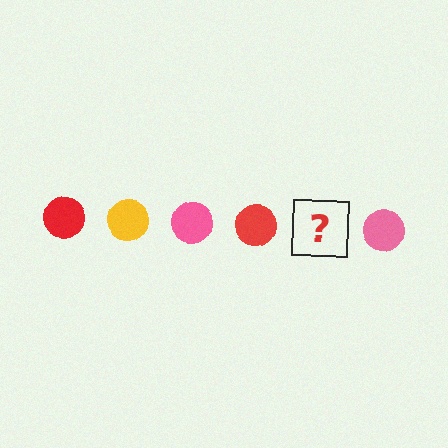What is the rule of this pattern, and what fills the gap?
The rule is that the pattern cycles through red, yellow, pink circles. The gap should be filled with a yellow circle.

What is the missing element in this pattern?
The missing element is a yellow circle.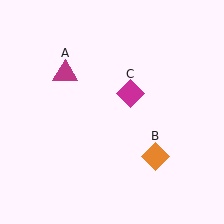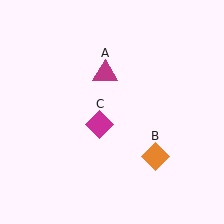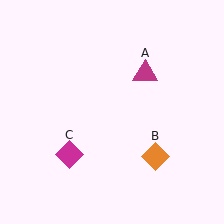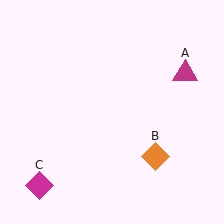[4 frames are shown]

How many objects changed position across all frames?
2 objects changed position: magenta triangle (object A), magenta diamond (object C).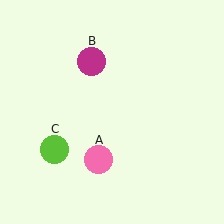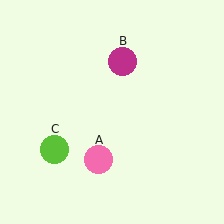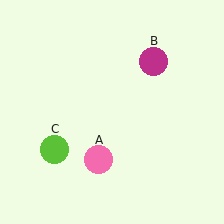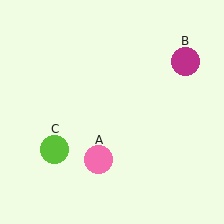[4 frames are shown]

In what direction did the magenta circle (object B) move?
The magenta circle (object B) moved right.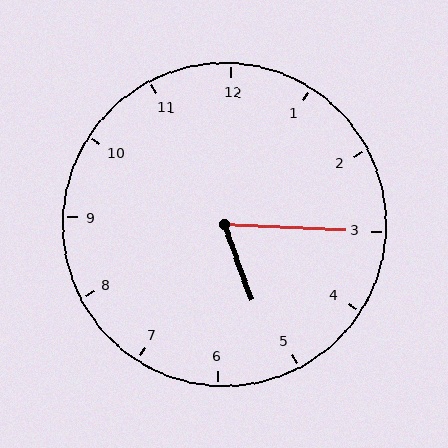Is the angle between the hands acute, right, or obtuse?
It is acute.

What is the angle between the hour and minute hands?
Approximately 68 degrees.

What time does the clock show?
5:15.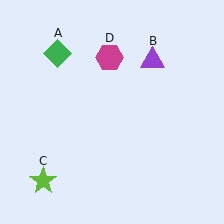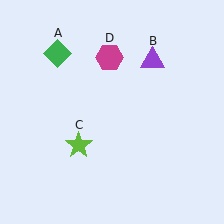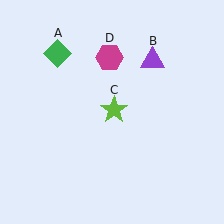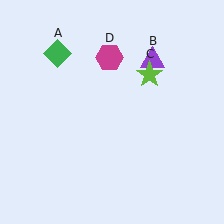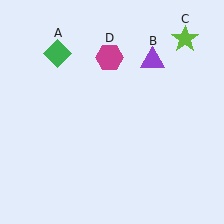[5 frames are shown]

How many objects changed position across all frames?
1 object changed position: lime star (object C).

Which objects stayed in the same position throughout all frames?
Green diamond (object A) and purple triangle (object B) and magenta hexagon (object D) remained stationary.